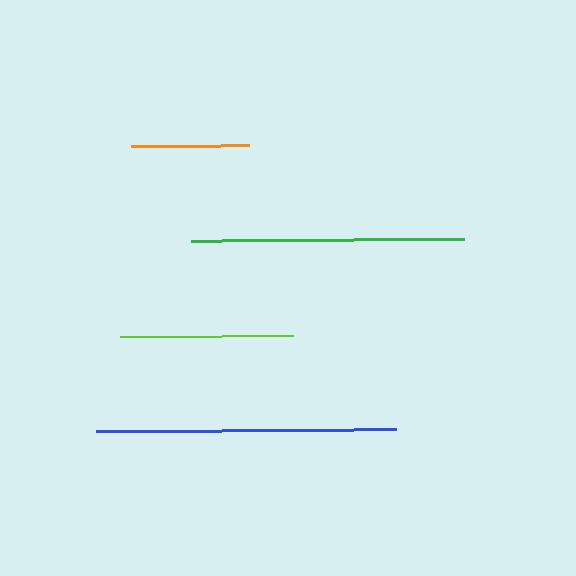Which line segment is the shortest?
The orange line is the shortest at approximately 118 pixels.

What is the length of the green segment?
The green segment is approximately 273 pixels long.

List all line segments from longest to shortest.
From longest to shortest: blue, green, lime, orange.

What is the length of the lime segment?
The lime segment is approximately 173 pixels long.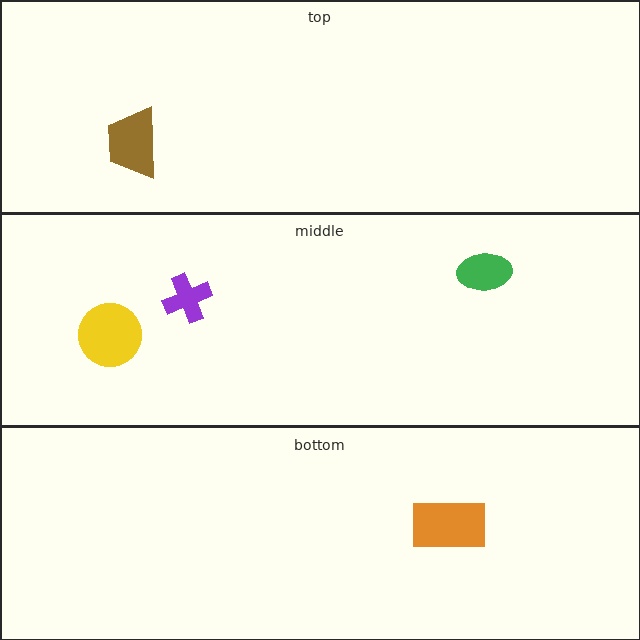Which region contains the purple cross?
The middle region.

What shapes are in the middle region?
The green ellipse, the yellow circle, the purple cross.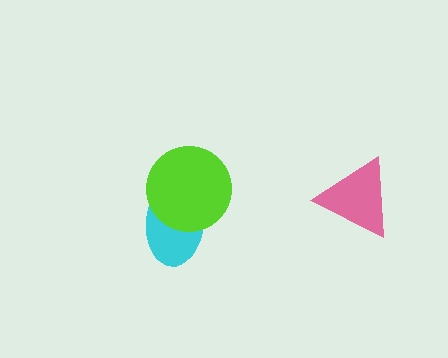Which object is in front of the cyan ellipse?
The lime circle is in front of the cyan ellipse.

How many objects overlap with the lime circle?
1 object overlaps with the lime circle.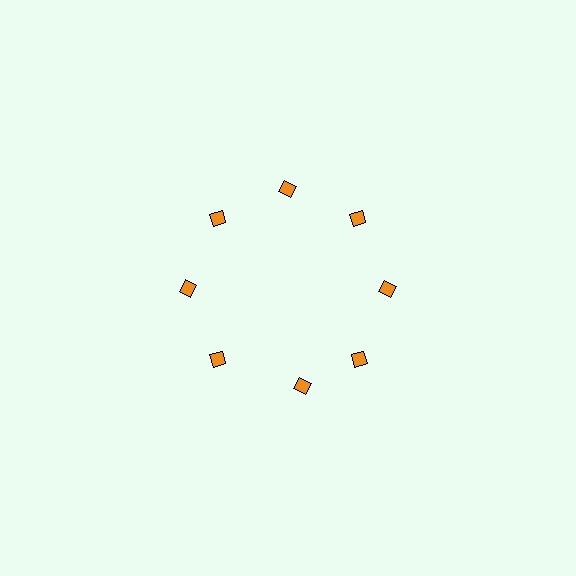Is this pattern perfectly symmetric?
No. The 8 orange diamonds are arranged in a ring, but one element near the 6 o'clock position is rotated out of alignment along the ring, breaking the 8-fold rotational symmetry.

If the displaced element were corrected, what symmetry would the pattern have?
It would have 8-fold rotational symmetry — the pattern would map onto itself every 45 degrees.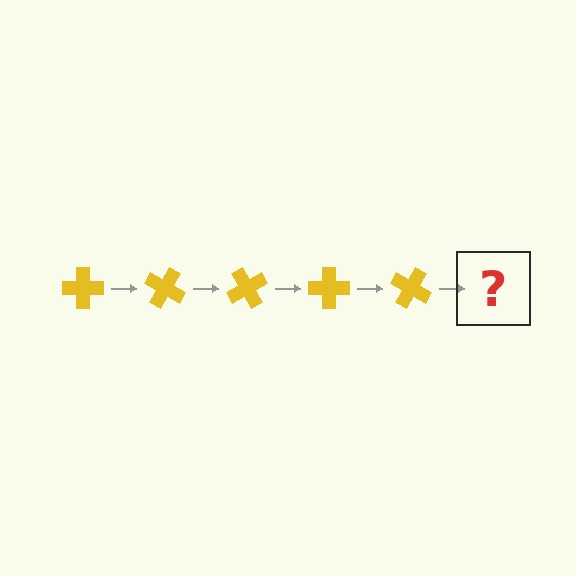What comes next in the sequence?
The next element should be a yellow cross rotated 150 degrees.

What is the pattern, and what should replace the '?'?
The pattern is that the cross rotates 30 degrees each step. The '?' should be a yellow cross rotated 150 degrees.